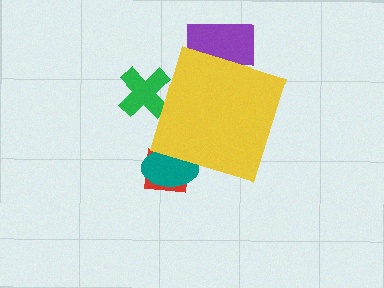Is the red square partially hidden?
Yes, the red square is partially hidden behind the yellow diamond.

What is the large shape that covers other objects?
A yellow diamond.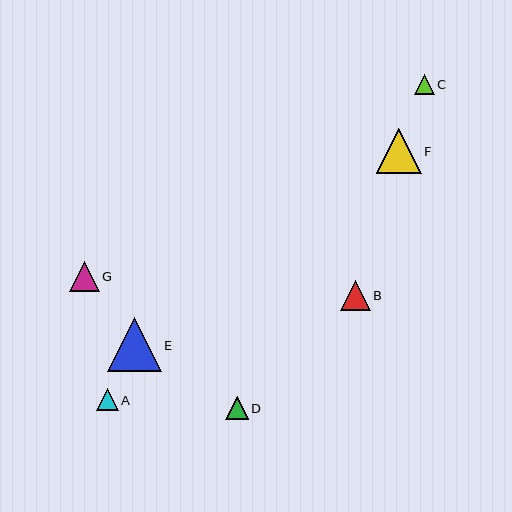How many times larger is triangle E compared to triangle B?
Triangle E is approximately 1.8 times the size of triangle B.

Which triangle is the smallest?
Triangle C is the smallest with a size of approximately 20 pixels.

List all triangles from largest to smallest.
From largest to smallest: E, F, B, G, D, A, C.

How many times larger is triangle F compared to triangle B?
Triangle F is approximately 1.5 times the size of triangle B.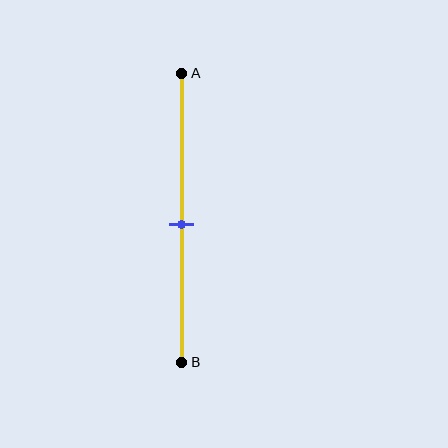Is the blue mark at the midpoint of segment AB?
Yes, the mark is approximately at the midpoint.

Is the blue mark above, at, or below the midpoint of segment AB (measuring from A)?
The blue mark is approximately at the midpoint of segment AB.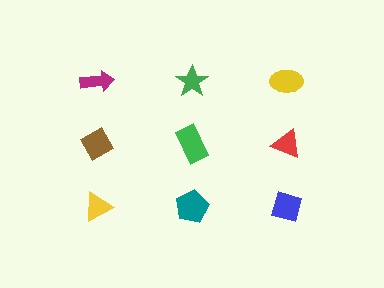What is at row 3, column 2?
A teal pentagon.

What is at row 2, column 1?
A brown diamond.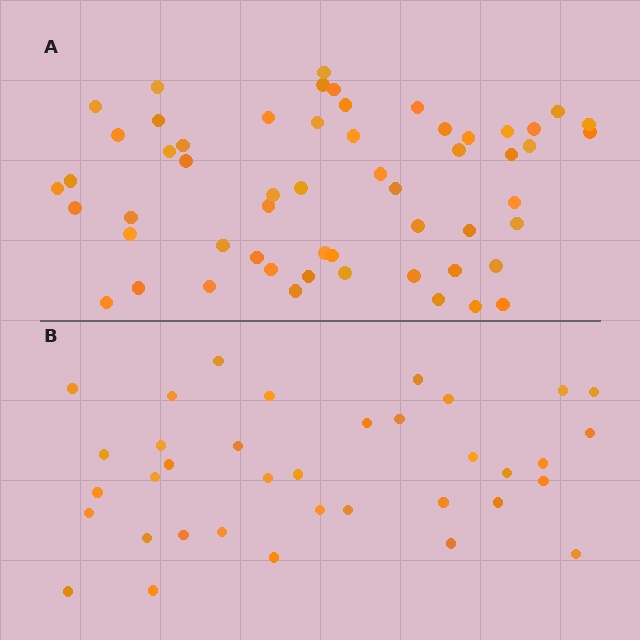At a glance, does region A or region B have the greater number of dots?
Region A (the top region) has more dots.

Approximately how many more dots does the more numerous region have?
Region A has approximately 20 more dots than region B.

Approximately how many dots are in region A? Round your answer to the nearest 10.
About 60 dots. (The exact count is 56, which rounds to 60.)